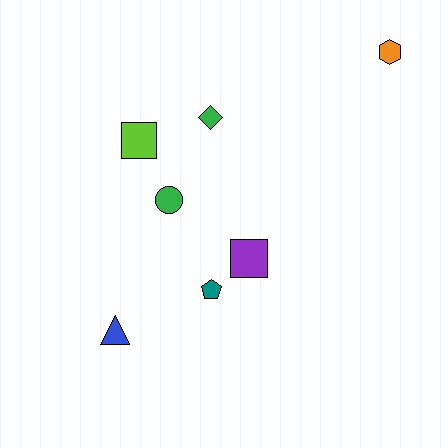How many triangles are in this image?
There is 1 triangle.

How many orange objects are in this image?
There is 1 orange object.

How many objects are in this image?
There are 7 objects.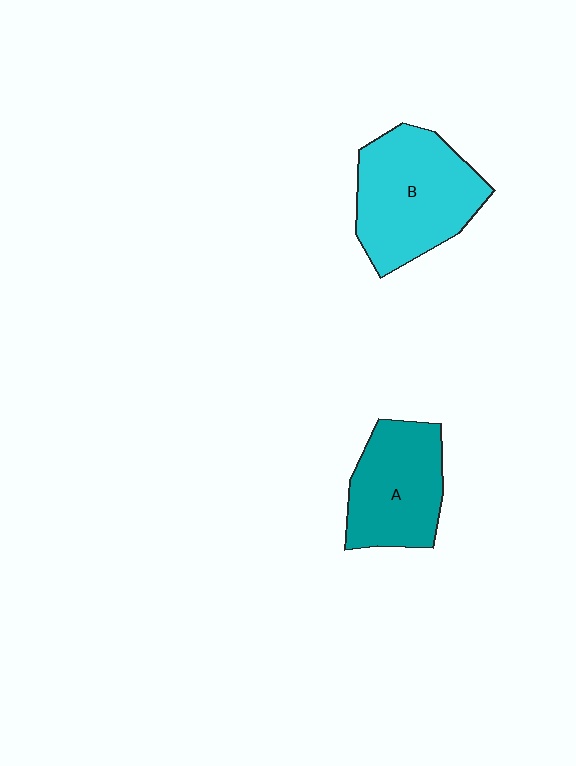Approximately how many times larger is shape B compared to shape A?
Approximately 1.3 times.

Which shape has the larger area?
Shape B (cyan).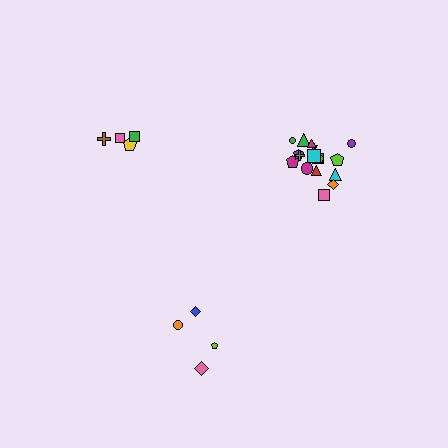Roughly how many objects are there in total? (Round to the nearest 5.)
Roughly 25 objects in total.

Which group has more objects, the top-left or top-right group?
The top-right group.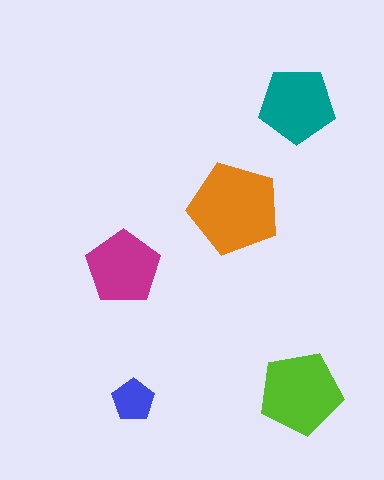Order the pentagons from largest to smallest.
the orange one, the lime one, the teal one, the magenta one, the blue one.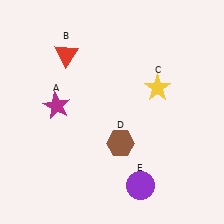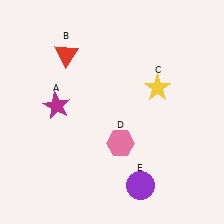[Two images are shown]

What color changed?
The hexagon (D) changed from brown in Image 1 to pink in Image 2.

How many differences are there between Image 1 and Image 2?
There is 1 difference between the two images.